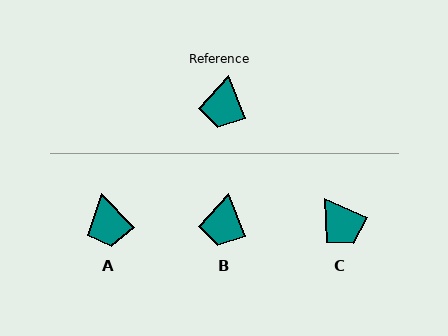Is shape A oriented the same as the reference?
No, it is off by about 22 degrees.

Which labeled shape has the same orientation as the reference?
B.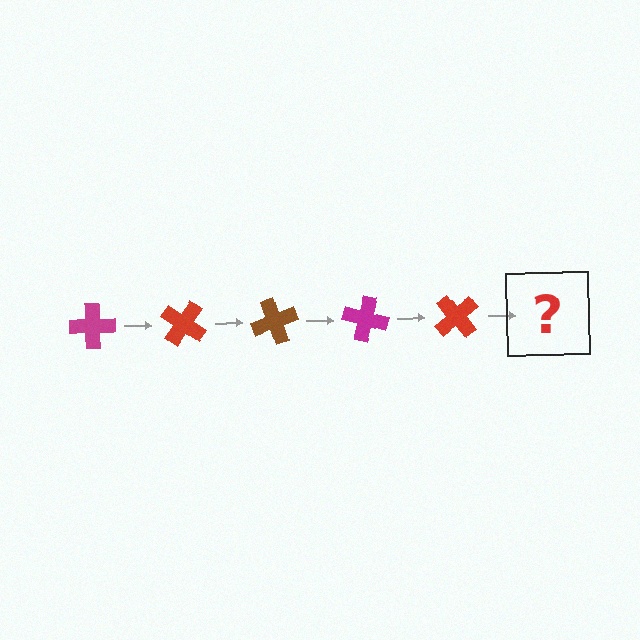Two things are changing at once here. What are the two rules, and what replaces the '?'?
The two rules are that it rotates 35 degrees each step and the color cycles through magenta, red, and brown. The '?' should be a brown cross, rotated 175 degrees from the start.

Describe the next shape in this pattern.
It should be a brown cross, rotated 175 degrees from the start.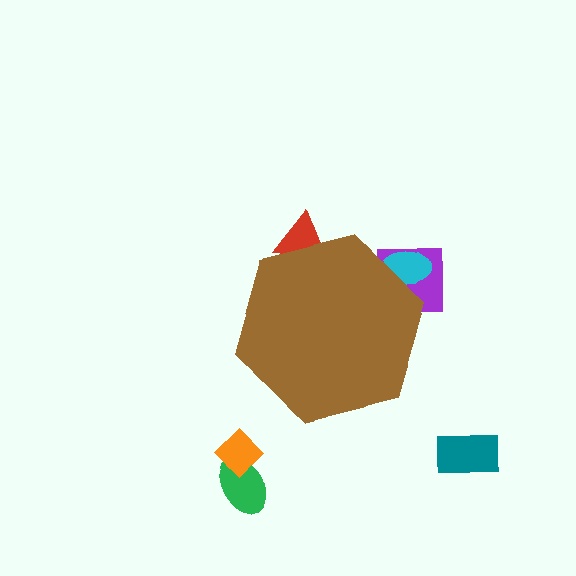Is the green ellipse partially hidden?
No, the green ellipse is fully visible.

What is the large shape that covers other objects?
A brown hexagon.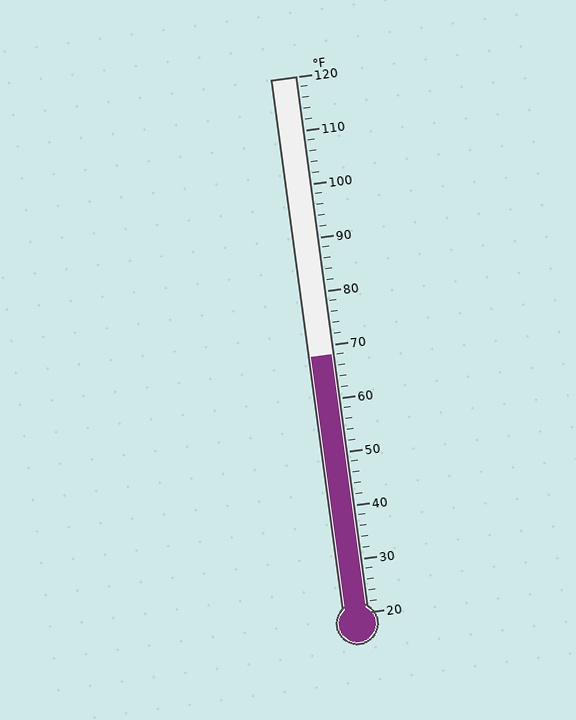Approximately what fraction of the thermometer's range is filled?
The thermometer is filled to approximately 50% of its range.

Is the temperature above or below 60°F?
The temperature is above 60°F.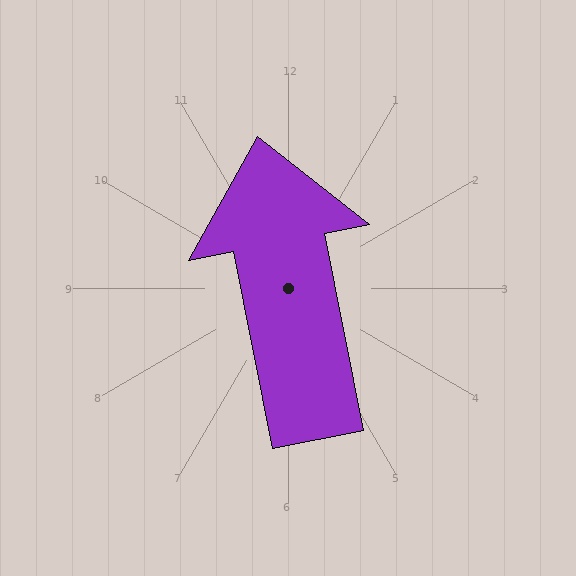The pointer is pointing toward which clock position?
Roughly 12 o'clock.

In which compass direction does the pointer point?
North.